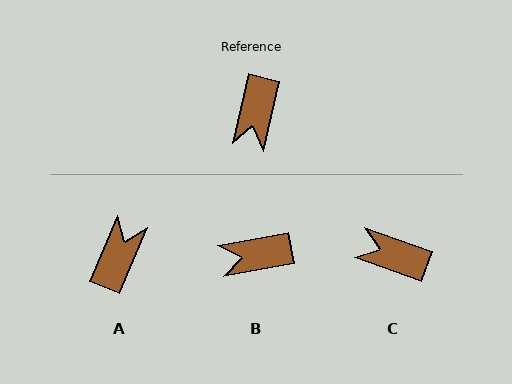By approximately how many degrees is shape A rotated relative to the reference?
Approximately 170 degrees counter-clockwise.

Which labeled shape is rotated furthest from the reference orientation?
A, about 170 degrees away.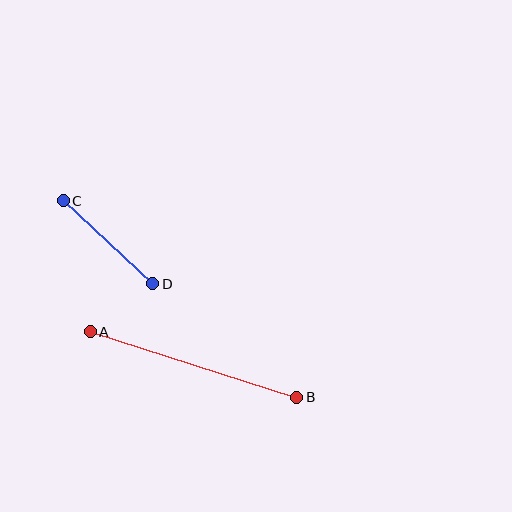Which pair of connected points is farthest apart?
Points A and B are farthest apart.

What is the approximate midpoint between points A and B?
The midpoint is at approximately (194, 364) pixels.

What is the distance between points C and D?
The distance is approximately 122 pixels.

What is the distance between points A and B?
The distance is approximately 216 pixels.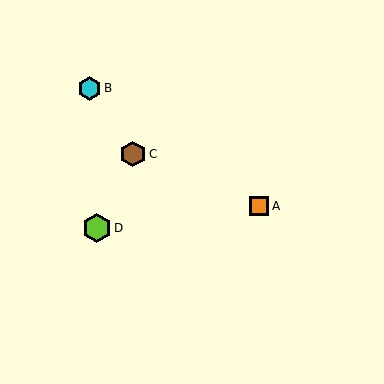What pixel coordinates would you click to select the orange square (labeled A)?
Click at (259, 206) to select the orange square A.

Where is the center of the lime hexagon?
The center of the lime hexagon is at (97, 228).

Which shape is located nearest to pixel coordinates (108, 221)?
The lime hexagon (labeled D) at (97, 228) is nearest to that location.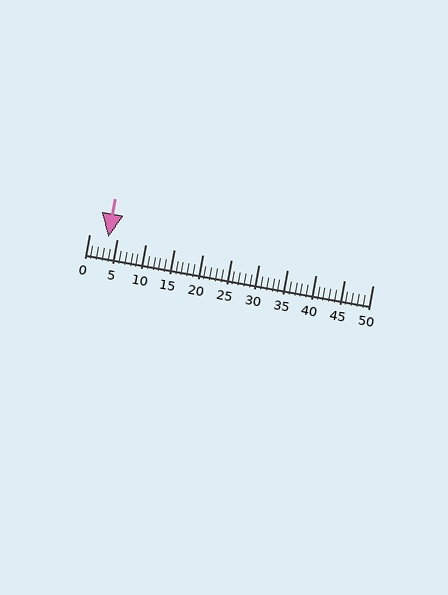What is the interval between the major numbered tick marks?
The major tick marks are spaced 5 units apart.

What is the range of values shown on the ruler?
The ruler shows values from 0 to 50.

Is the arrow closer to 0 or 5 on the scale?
The arrow is closer to 5.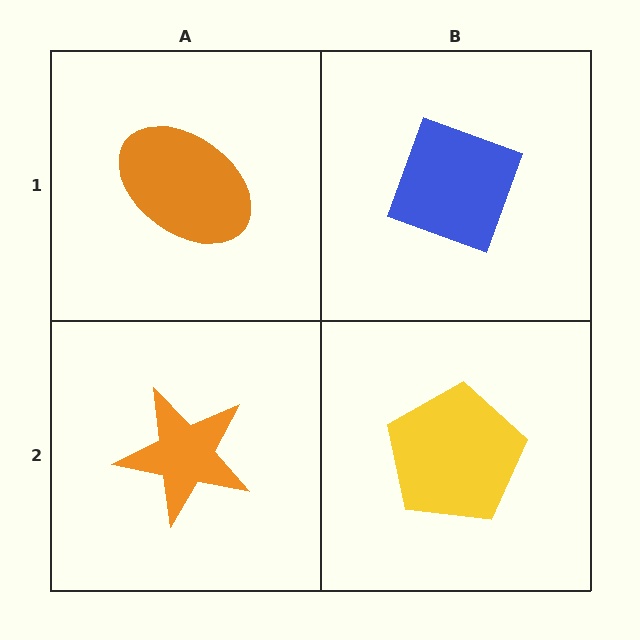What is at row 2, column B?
A yellow pentagon.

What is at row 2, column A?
An orange star.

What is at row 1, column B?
A blue diamond.